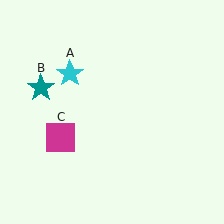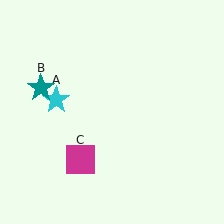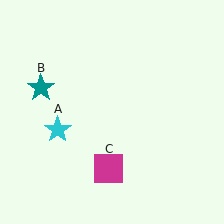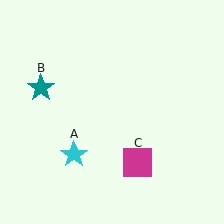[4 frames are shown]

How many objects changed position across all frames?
2 objects changed position: cyan star (object A), magenta square (object C).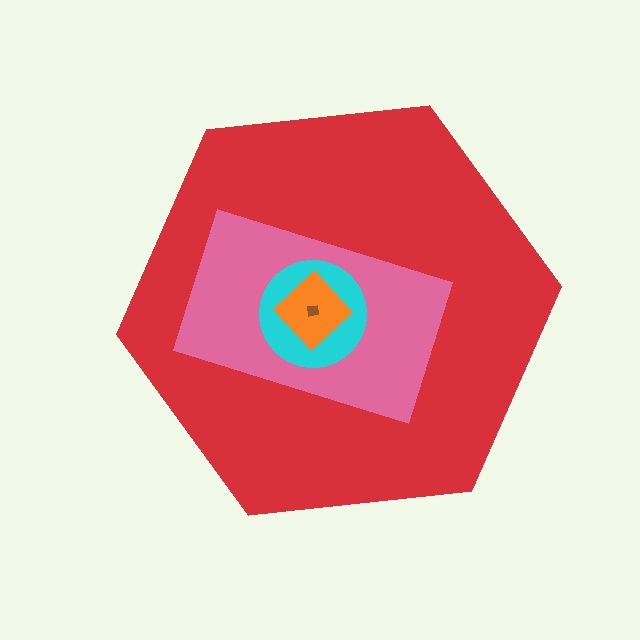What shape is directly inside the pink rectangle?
The cyan circle.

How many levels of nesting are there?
5.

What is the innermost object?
The brown square.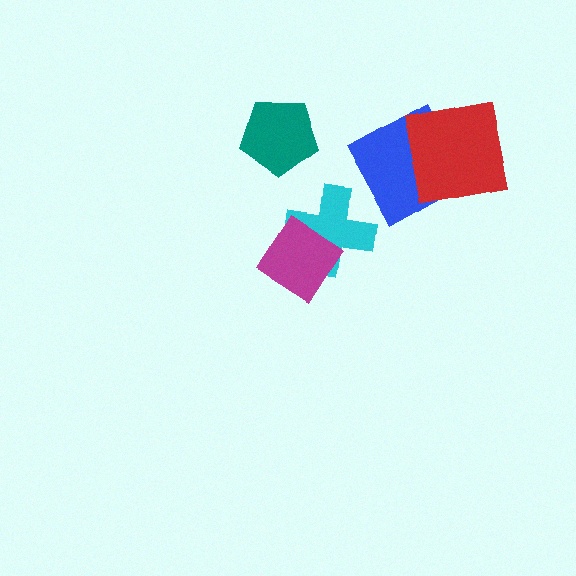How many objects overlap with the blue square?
1 object overlaps with the blue square.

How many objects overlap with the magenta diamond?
1 object overlaps with the magenta diamond.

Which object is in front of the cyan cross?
The magenta diamond is in front of the cyan cross.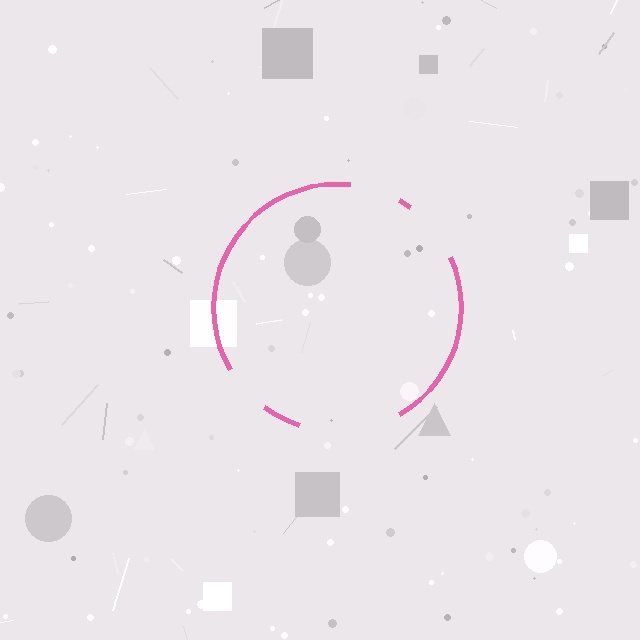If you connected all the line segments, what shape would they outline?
They would outline a circle.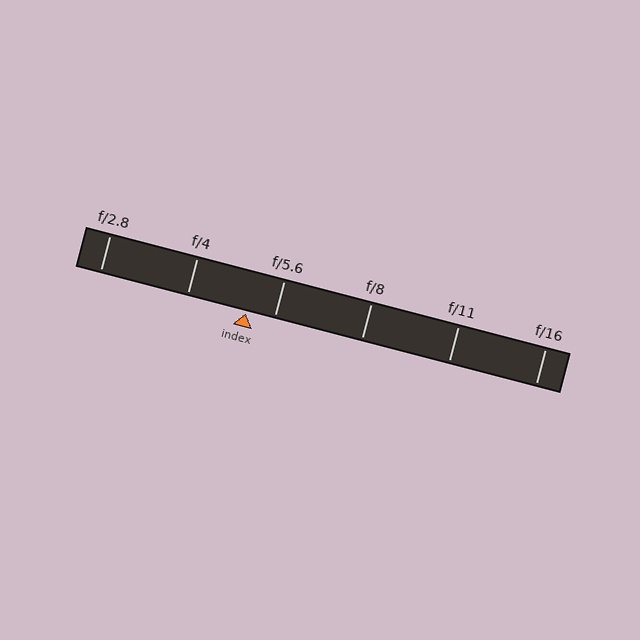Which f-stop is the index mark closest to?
The index mark is closest to f/5.6.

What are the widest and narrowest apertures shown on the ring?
The widest aperture shown is f/2.8 and the narrowest is f/16.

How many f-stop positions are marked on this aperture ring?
There are 6 f-stop positions marked.